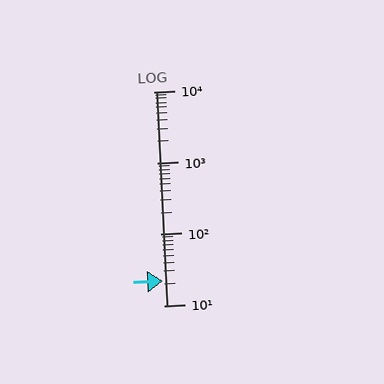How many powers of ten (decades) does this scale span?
The scale spans 3 decades, from 10 to 10000.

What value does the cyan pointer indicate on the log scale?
The pointer indicates approximately 22.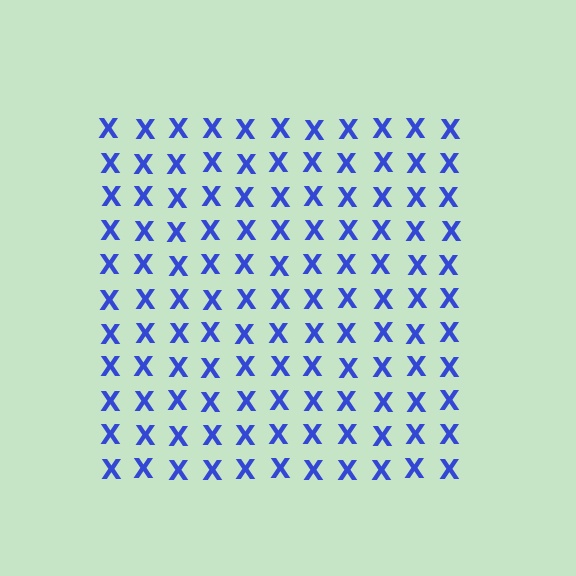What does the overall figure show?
The overall figure shows a square.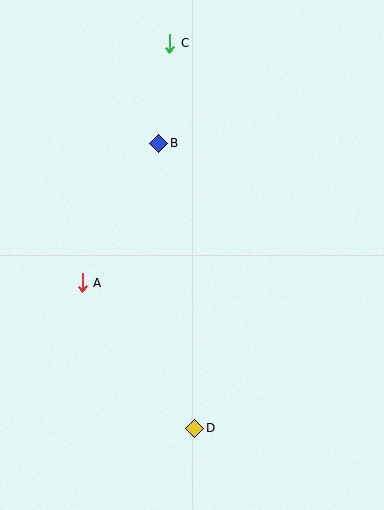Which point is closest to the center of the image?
Point A at (82, 283) is closest to the center.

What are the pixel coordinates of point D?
Point D is at (195, 428).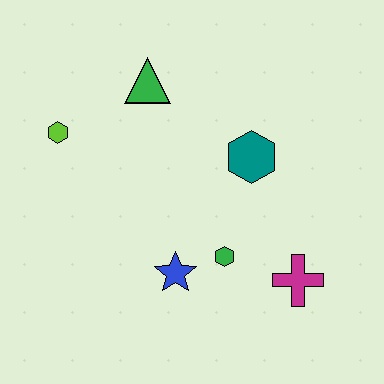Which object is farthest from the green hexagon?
The lime hexagon is farthest from the green hexagon.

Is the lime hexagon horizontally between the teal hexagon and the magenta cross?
No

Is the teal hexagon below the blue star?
No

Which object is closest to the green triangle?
The lime hexagon is closest to the green triangle.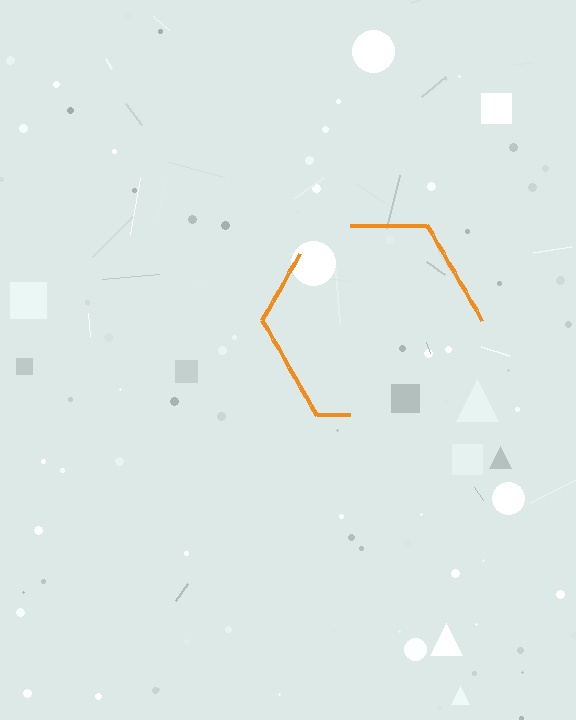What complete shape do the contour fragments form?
The contour fragments form a hexagon.